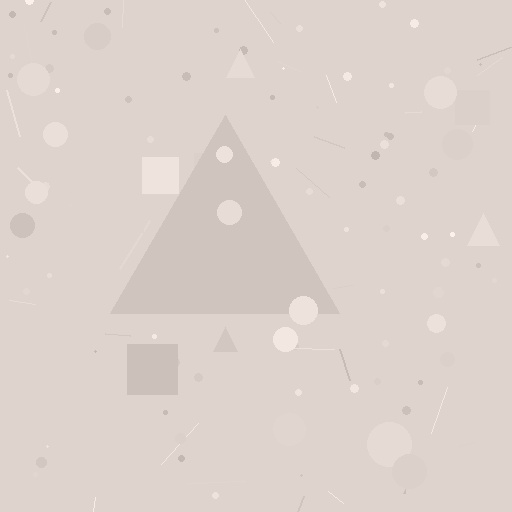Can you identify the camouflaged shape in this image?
The camouflaged shape is a triangle.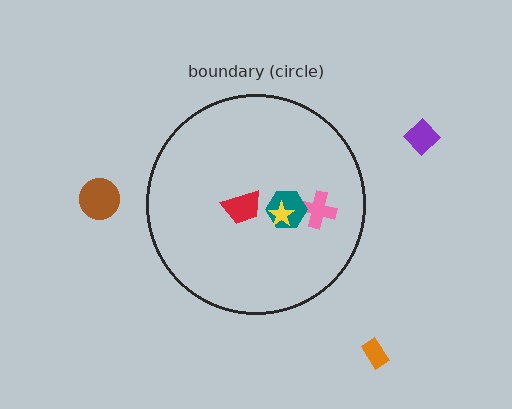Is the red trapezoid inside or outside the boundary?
Inside.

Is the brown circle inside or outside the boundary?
Outside.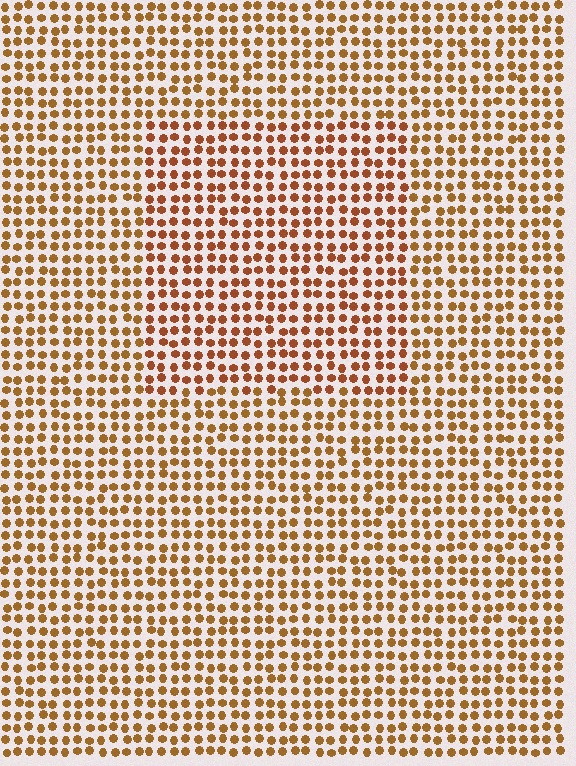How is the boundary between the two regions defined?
The boundary is defined purely by a slight shift in hue (about 17 degrees). Spacing, size, and orientation are identical on both sides.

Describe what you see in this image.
The image is filled with small brown elements in a uniform arrangement. A rectangle-shaped region is visible where the elements are tinted to a slightly different hue, forming a subtle color boundary.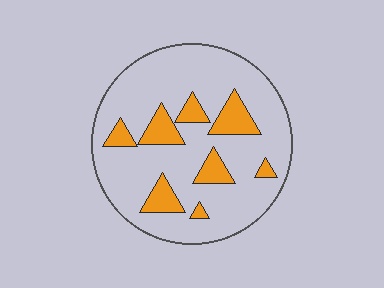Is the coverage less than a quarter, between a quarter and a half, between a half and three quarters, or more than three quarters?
Less than a quarter.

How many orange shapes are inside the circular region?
8.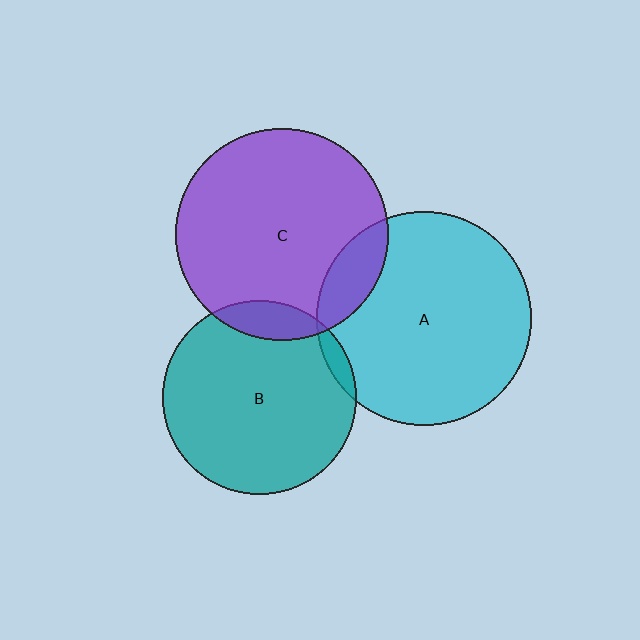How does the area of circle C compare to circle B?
Approximately 1.2 times.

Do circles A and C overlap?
Yes.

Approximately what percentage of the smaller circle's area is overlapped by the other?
Approximately 15%.